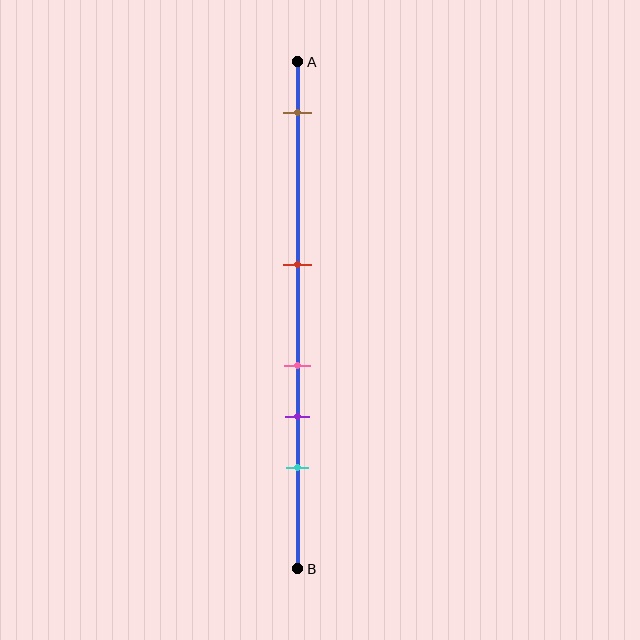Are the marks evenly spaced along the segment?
No, the marks are not evenly spaced.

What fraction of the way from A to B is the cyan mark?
The cyan mark is approximately 80% (0.8) of the way from A to B.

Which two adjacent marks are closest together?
The pink and purple marks are the closest adjacent pair.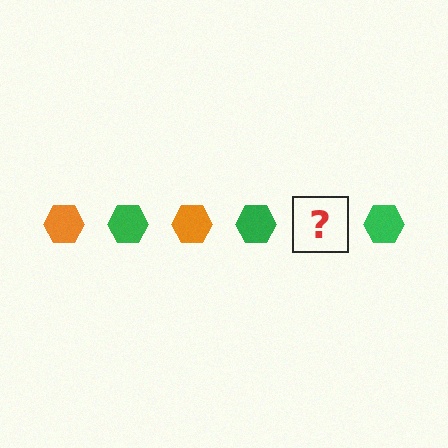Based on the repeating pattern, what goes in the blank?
The blank should be an orange hexagon.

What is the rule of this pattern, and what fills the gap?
The rule is that the pattern cycles through orange, green hexagons. The gap should be filled with an orange hexagon.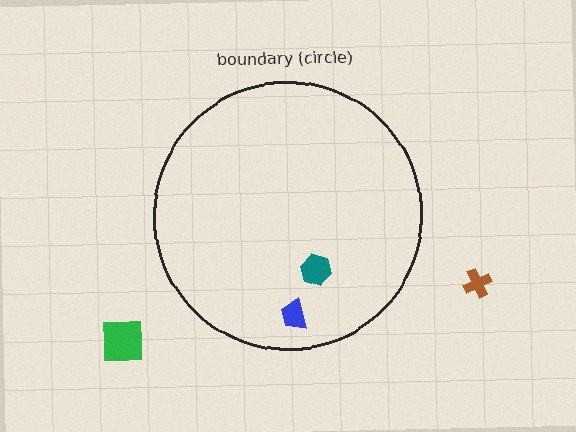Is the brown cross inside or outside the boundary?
Outside.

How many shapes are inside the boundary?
2 inside, 2 outside.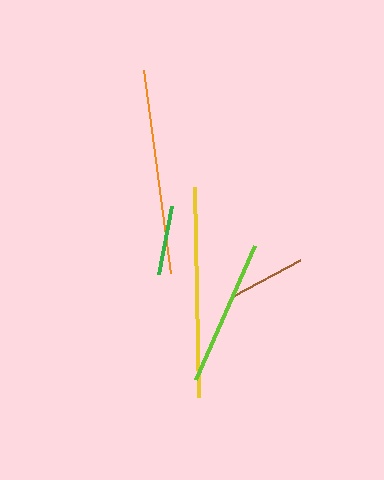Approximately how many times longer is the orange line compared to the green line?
The orange line is approximately 3.0 times the length of the green line.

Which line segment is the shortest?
The green line is the shortest at approximately 69 pixels.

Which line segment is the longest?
The yellow line is the longest at approximately 210 pixels.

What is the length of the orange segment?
The orange segment is approximately 204 pixels long.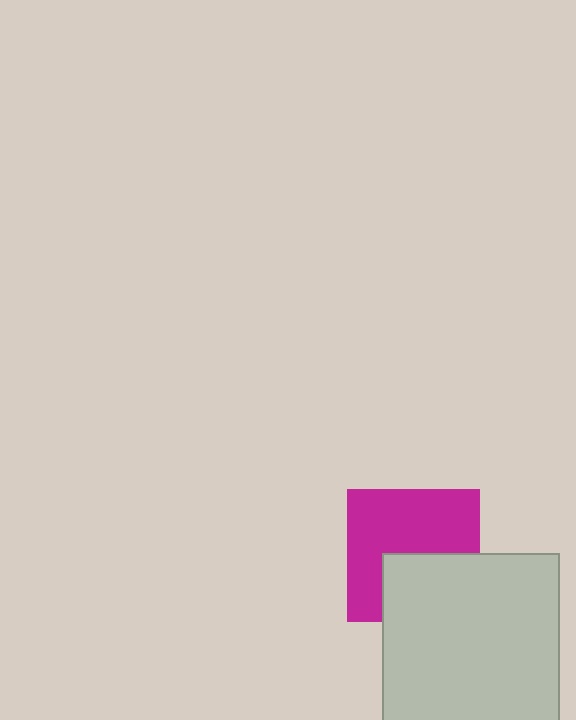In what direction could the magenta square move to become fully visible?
The magenta square could move up. That would shift it out from behind the light gray square entirely.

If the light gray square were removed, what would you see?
You would see the complete magenta square.